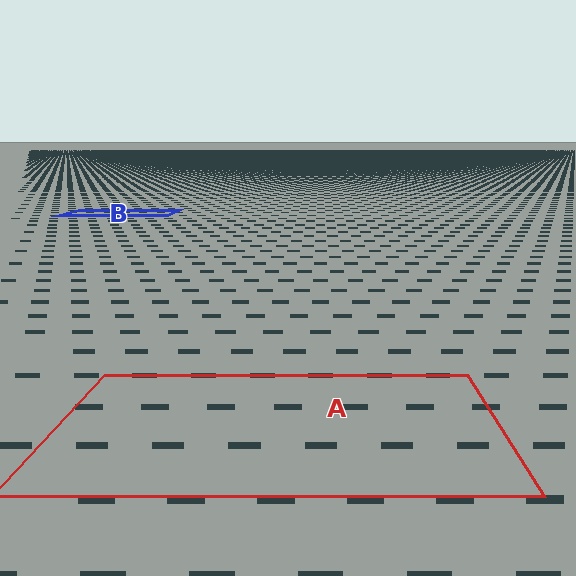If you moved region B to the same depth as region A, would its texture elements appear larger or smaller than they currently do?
They would appear larger. At a closer depth, the same texture elements are projected at a bigger on-screen size.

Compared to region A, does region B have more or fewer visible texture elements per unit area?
Region B has more texture elements per unit area — they are packed more densely because it is farther away.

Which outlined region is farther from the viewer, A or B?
Region B is farther from the viewer — the texture elements inside it appear smaller and more densely packed.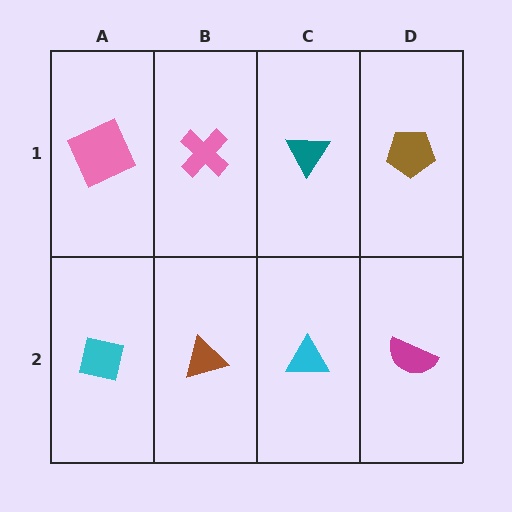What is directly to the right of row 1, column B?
A teal triangle.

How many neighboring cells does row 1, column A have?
2.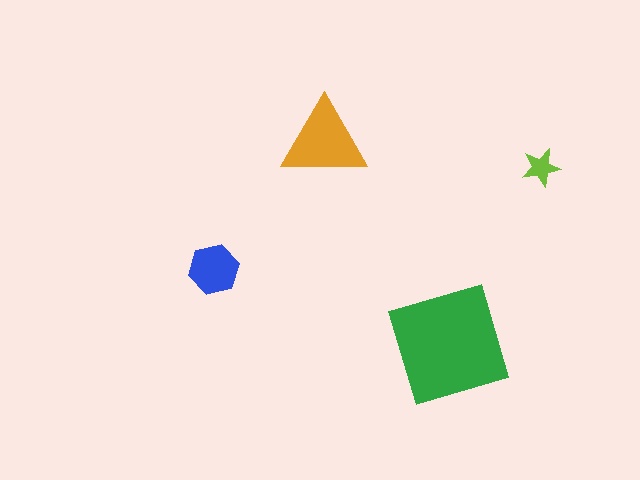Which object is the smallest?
The lime star.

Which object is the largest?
The green square.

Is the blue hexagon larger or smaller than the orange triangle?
Smaller.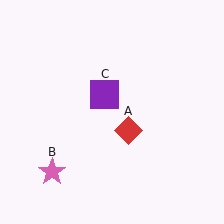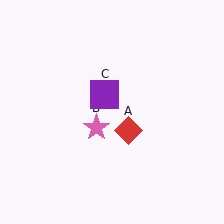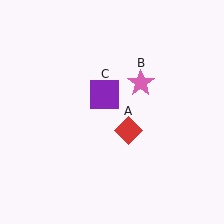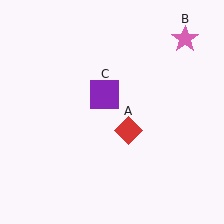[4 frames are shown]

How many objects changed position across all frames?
1 object changed position: pink star (object B).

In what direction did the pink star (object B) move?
The pink star (object B) moved up and to the right.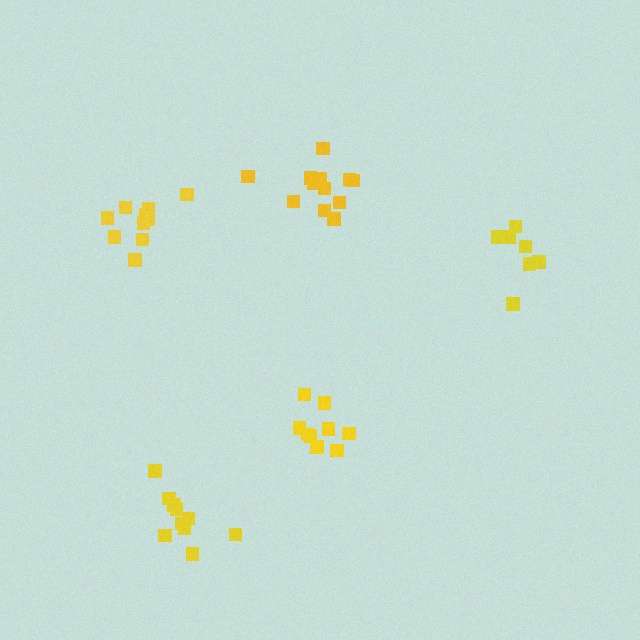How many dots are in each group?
Group 1: 9 dots, Group 2: 12 dots, Group 3: 10 dots, Group 4: 10 dots, Group 5: 7 dots (48 total).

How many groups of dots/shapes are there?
There are 5 groups.